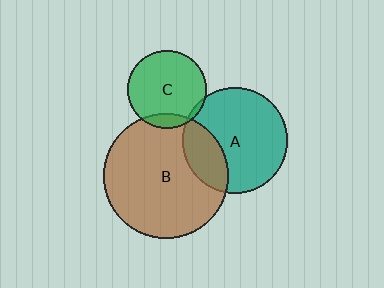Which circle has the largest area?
Circle B (brown).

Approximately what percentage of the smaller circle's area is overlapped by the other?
Approximately 5%.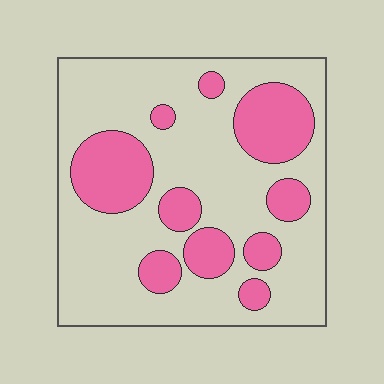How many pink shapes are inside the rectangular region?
10.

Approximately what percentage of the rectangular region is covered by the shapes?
Approximately 30%.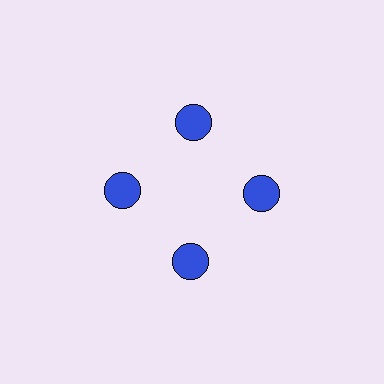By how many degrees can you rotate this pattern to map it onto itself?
The pattern maps onto itself every 90 degrees of rotation.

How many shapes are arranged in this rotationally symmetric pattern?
There are 4 shapes, arranged in 4 groups of 1.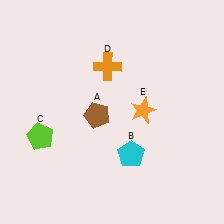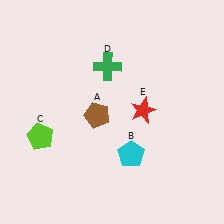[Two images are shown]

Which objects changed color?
D changed from orange to green. E changed from orange to red.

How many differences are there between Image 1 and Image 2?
There are 2 differences between the two images.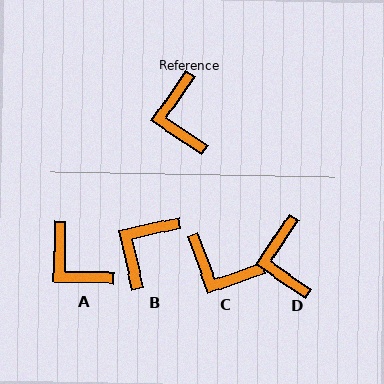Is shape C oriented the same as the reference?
No, it is off by about 54 degrees.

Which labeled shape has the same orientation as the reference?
D.